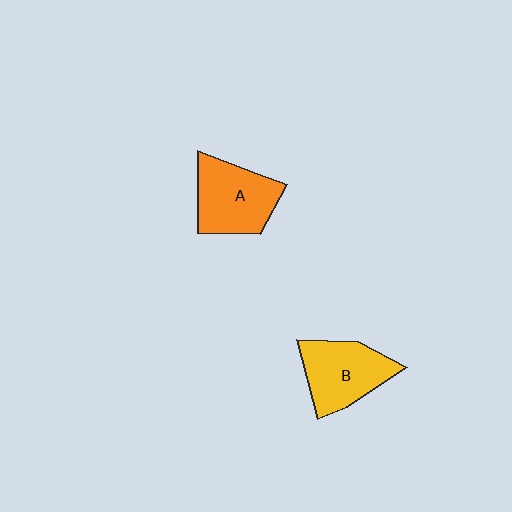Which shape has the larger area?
Shape A (orange).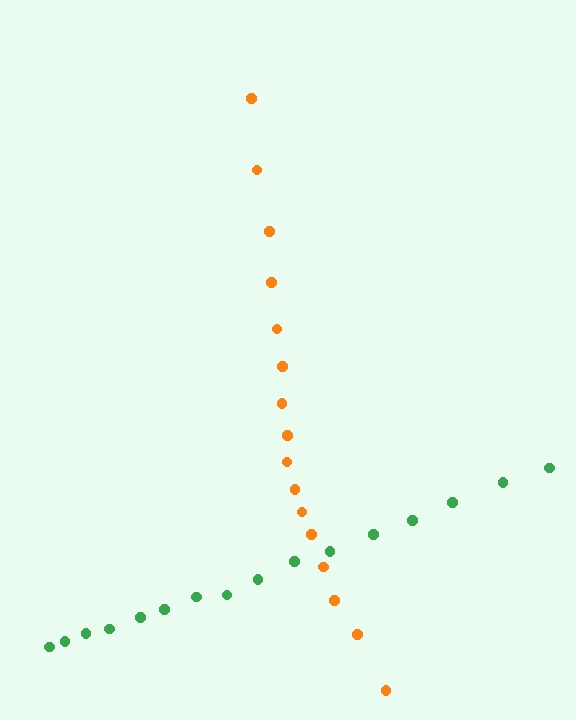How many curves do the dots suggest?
There are 2 distinct paths.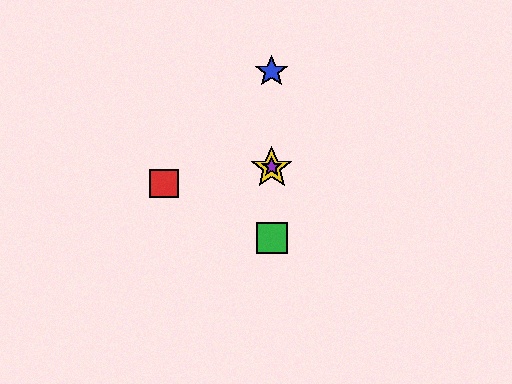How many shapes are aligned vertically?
4 shapes (the blue star, the green square, the yellow star, the purple star) are aligned vertically.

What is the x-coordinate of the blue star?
The blue star is at x≈272.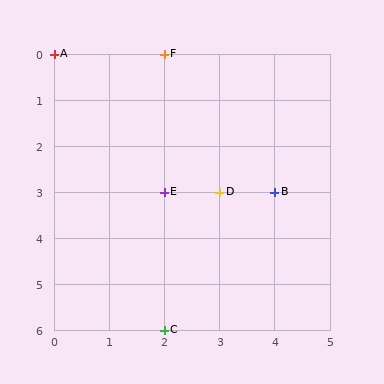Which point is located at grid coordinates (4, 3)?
Point B is at (4, 3).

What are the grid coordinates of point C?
Point C is at grid coordinates (2, 6).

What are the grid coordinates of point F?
Point F is at grid coordinates (2, 0).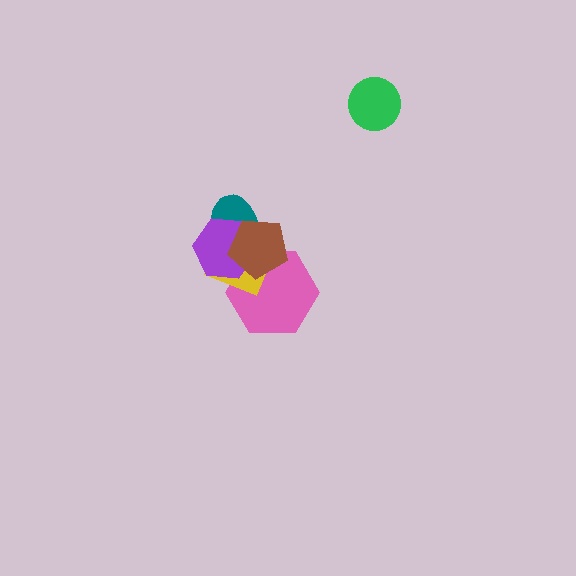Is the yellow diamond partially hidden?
Yes, it is partially covered by another shape.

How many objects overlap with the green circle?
0 objects overlap with the green circle.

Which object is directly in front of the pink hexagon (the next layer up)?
The yellow diamond is directly in front of the pink hexagon.